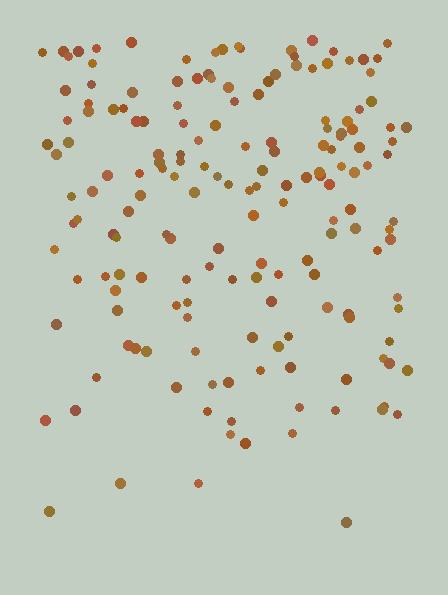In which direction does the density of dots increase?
From bottom to top, with the top side densest.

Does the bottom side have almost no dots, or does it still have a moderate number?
Still a moderate number, just noticeably fewer than the top.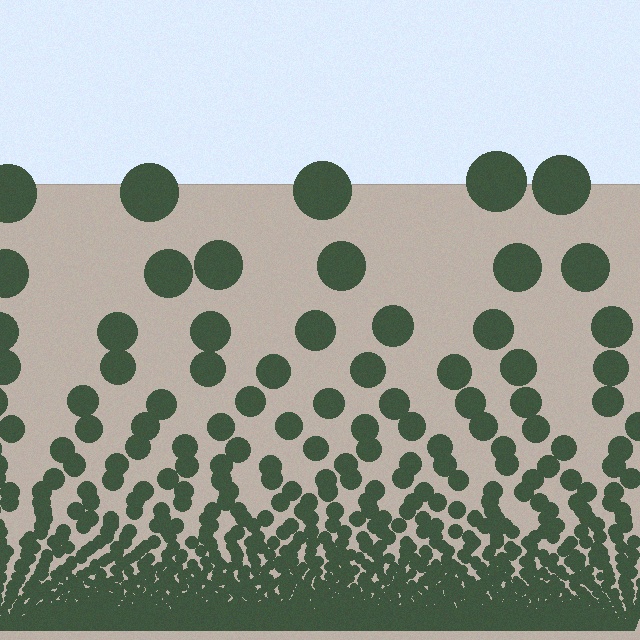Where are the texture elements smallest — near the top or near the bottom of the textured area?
Near the bottom.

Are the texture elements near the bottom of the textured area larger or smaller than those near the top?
Smaller. The gradient is inverted — elements near the bottom are smaller and denser.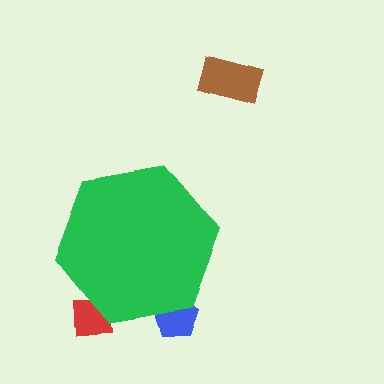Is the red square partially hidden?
Yes, the red square is partially hidden behind the green hexagon.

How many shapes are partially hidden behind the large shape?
2 shapes are partially hidden.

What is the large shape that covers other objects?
A green hexagon.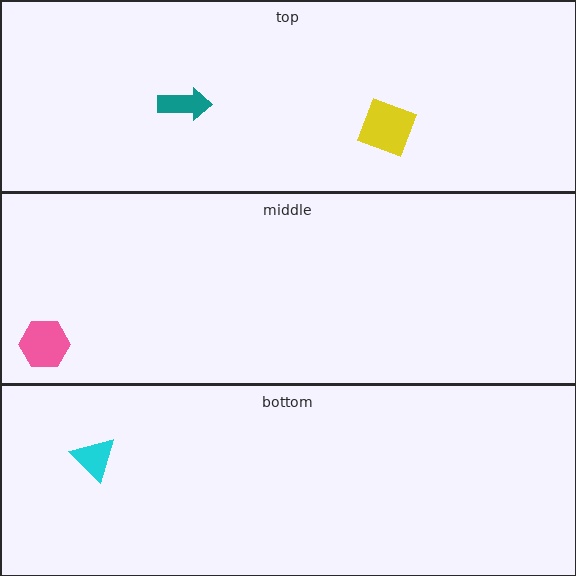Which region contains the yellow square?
The top region.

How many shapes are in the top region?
2.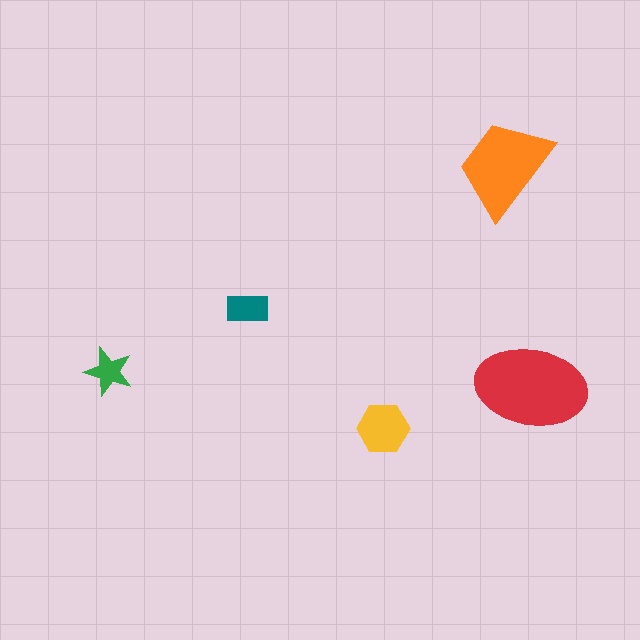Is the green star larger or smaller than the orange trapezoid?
Smaller.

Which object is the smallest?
The green star.